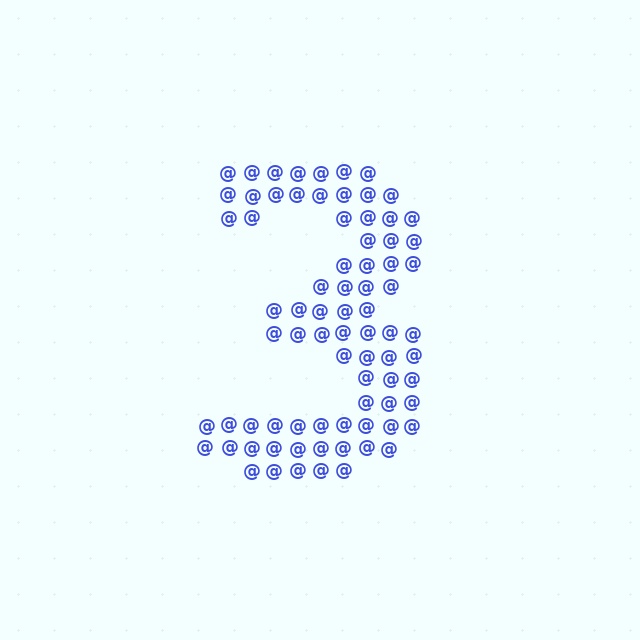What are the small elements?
The small elements are at signs.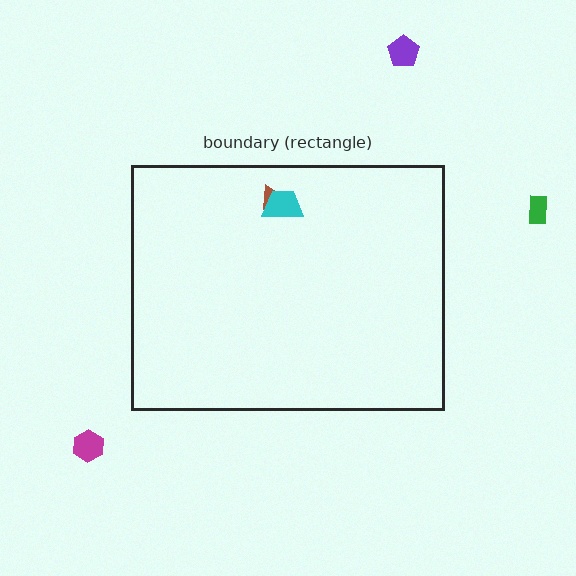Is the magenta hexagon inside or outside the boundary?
Outside.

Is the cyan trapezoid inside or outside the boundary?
Inside.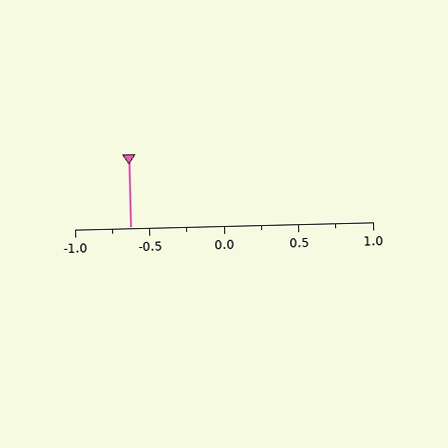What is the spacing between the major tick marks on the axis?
The major ticks are spaced 0.5 apart.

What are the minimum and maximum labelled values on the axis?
The axis runs from -1.0 to 1.0.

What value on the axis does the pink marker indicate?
The marker indicates approximately -0.62.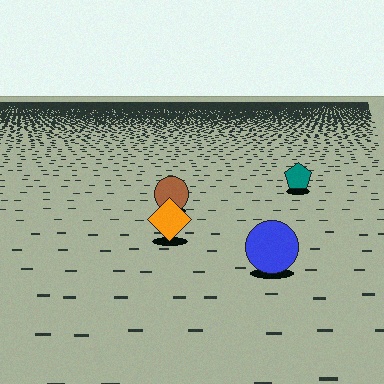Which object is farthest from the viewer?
The teal pentagon is farthest from the viewer. It appears smaller and the ground texture around it is denser.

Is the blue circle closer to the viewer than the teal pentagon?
Yes. The blue circle is closer — you can tell from the texture gradient: the ground texture is coarser near it.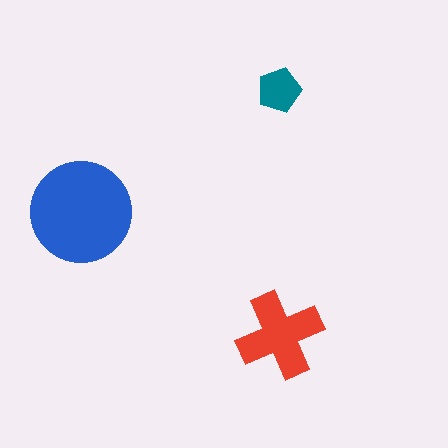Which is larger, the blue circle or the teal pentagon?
The blue circle.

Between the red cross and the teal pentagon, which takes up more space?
The red cross.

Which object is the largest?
The blue circle.